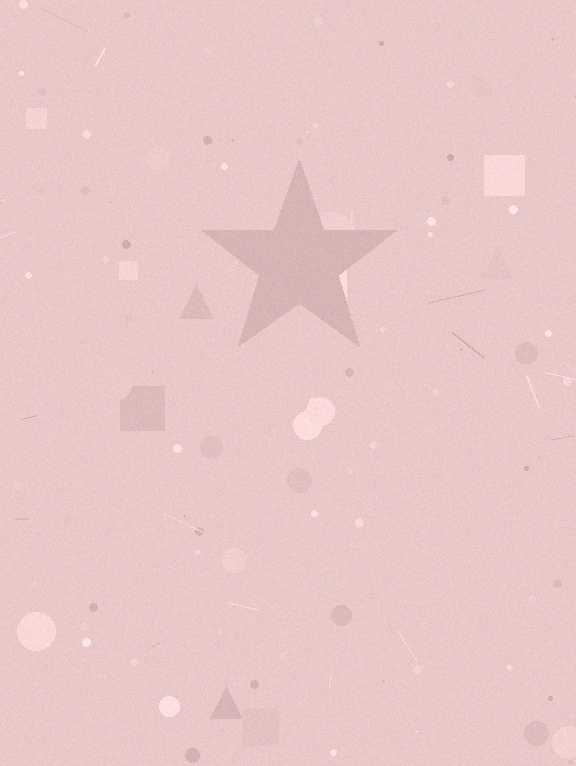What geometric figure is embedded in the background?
A star is embedded in the background.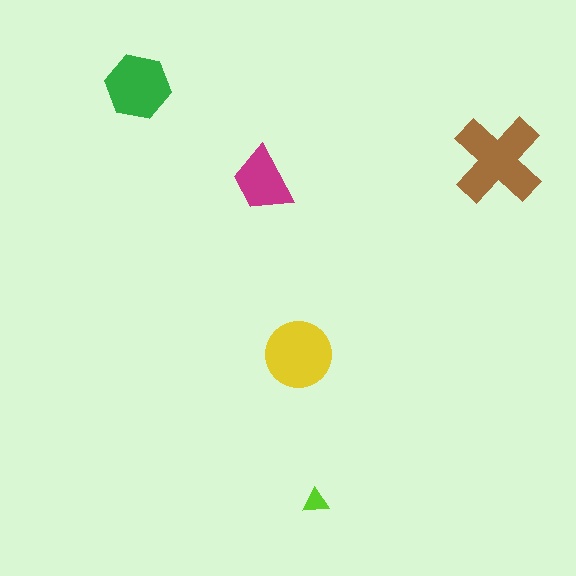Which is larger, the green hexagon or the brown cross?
The brown cross.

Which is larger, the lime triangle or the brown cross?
The brown cross.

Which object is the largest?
The brown cross.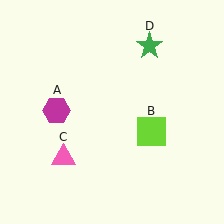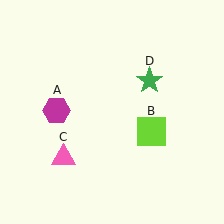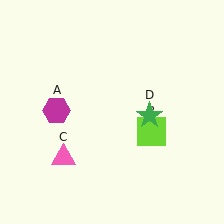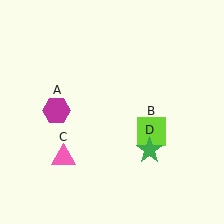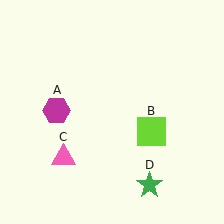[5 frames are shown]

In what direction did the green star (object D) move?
The green star (object D) moved down.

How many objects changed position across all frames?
1 object changed position: green star (object D).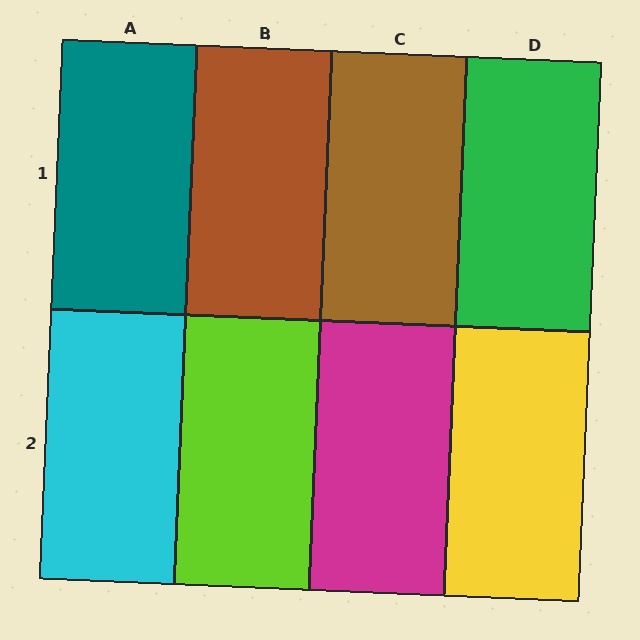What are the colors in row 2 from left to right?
Cyan, lime, magenta, yellow.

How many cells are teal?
1 cell is teal.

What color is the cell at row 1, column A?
Teal.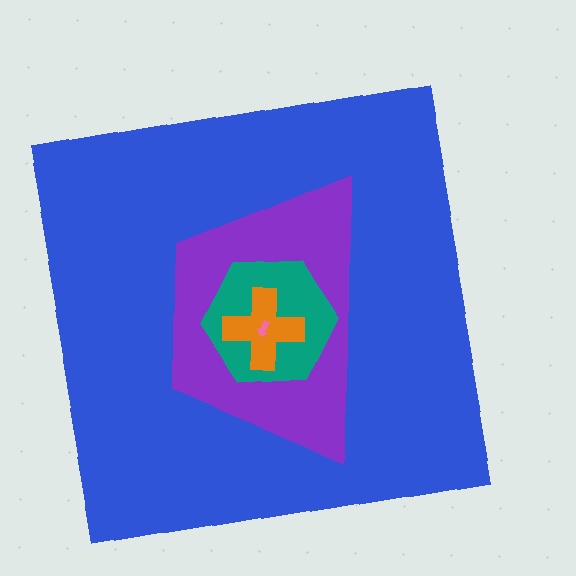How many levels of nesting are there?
5.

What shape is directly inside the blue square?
The purple trapezoid.